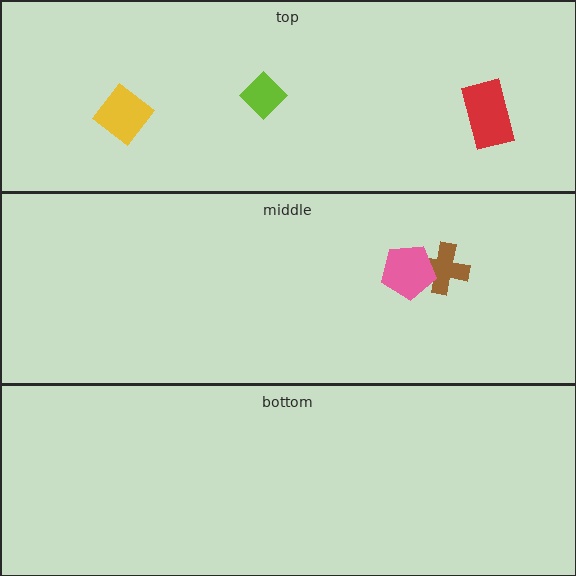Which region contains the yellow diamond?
The top region.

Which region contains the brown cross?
The middle region.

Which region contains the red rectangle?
The top region.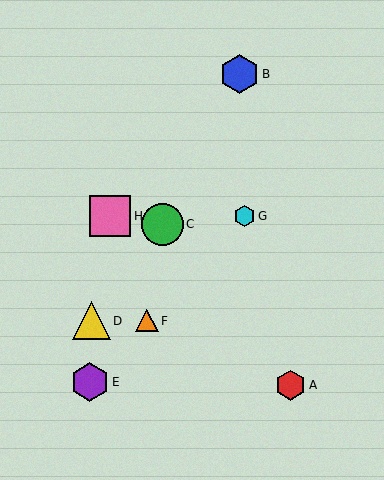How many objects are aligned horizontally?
2 objects (D, F) are aligned horizontally.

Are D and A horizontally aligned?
No, D is at y≈321 and A is at y≈385.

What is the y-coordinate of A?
Object A is at y≈385.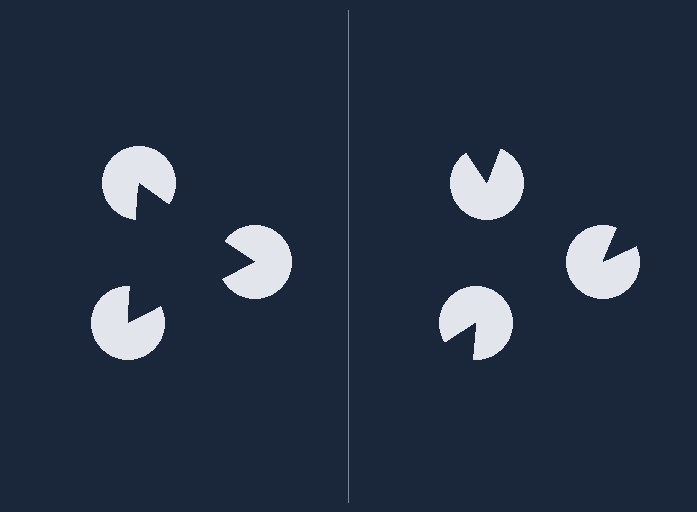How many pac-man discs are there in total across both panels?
6 — 3 on each side.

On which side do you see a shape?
An illusory triangle appears on the left side. On the right side the wedge cuts are rotated, so no coherent shape forms.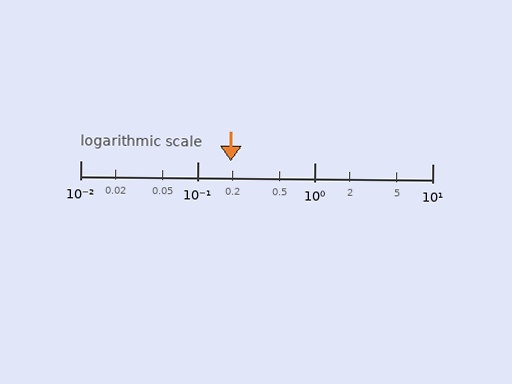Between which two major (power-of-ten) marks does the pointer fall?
The pointer is between 0.1 and 1.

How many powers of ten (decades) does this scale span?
The scale spans 3 decades, from 0.01 to 10.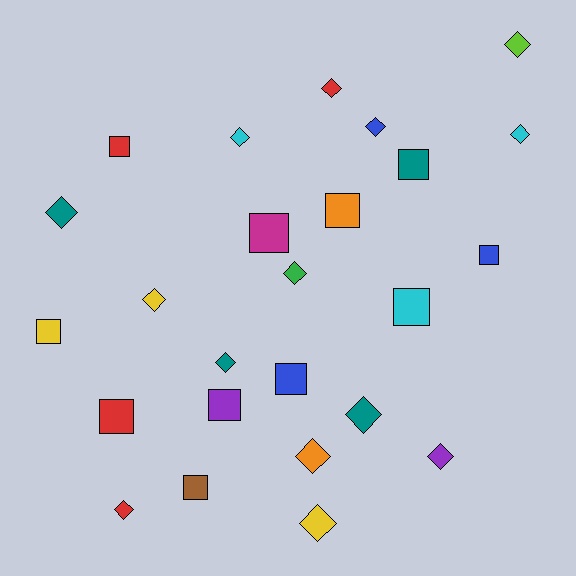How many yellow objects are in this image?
There are 3 yellow objects.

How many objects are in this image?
There are 25 objects.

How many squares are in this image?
There are 11 squares.